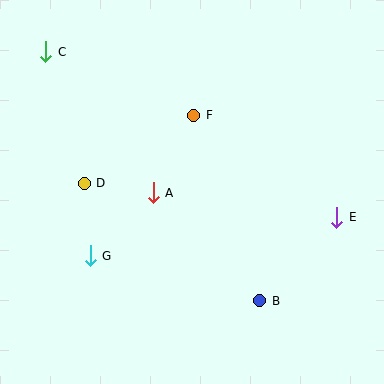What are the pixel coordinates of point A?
Point A is at (153, 193).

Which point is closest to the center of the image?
Point A at (153, 193) is closest to the center.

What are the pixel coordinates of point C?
Point C is at (46, 52).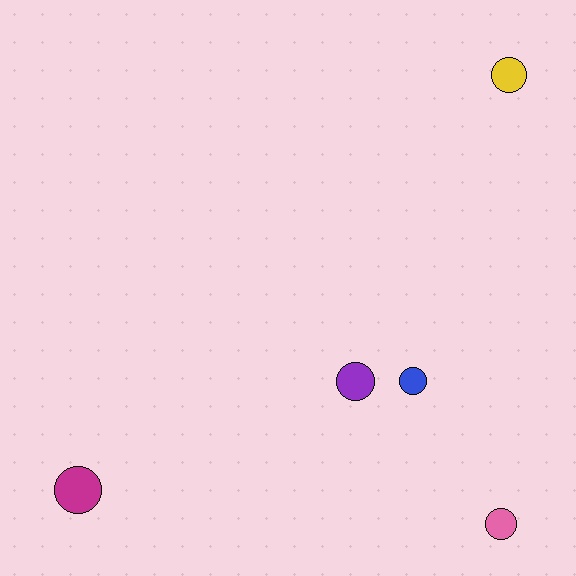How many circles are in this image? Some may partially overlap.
There are 5 circles.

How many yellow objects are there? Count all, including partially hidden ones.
There is 1 yellow object.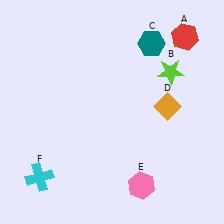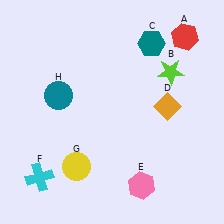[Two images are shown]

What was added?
A yellow circle (G), a teal circle (H) were added in Image 2.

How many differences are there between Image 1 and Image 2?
There are 2 differences between the two images.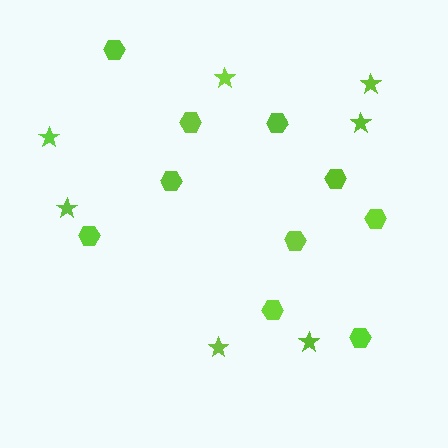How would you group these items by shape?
There are 2 groups: one group of hexagons (10) and one group of stars (7).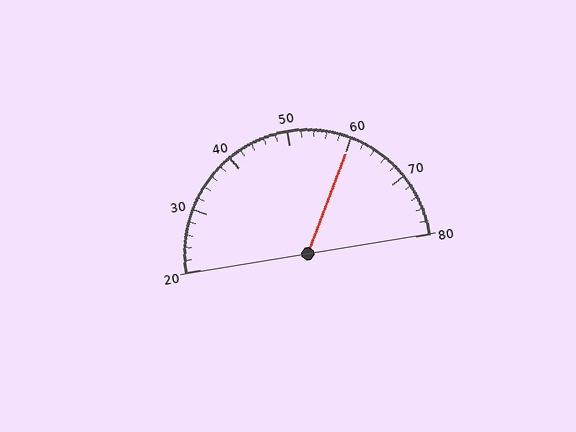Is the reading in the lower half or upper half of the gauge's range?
The reading is in the upper half of the range (20 to 80).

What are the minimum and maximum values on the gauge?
The gauge ranges from 20 to 80.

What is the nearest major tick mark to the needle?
The nearest major tick mark is 60.